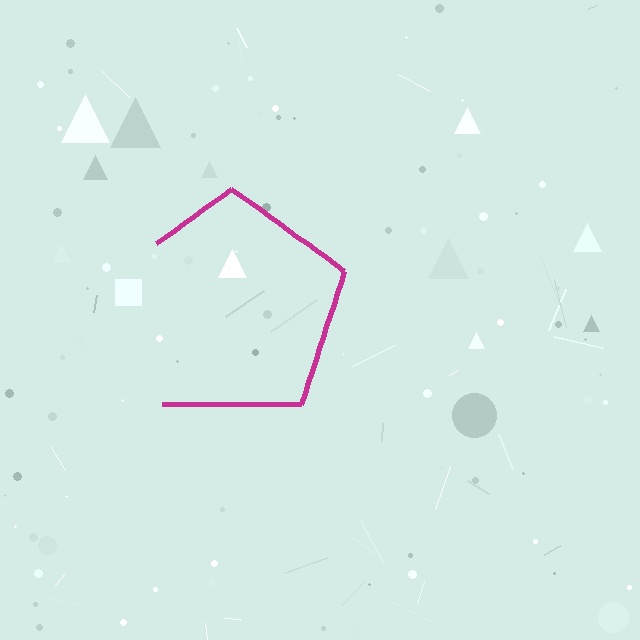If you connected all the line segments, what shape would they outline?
They would outline a pentagon.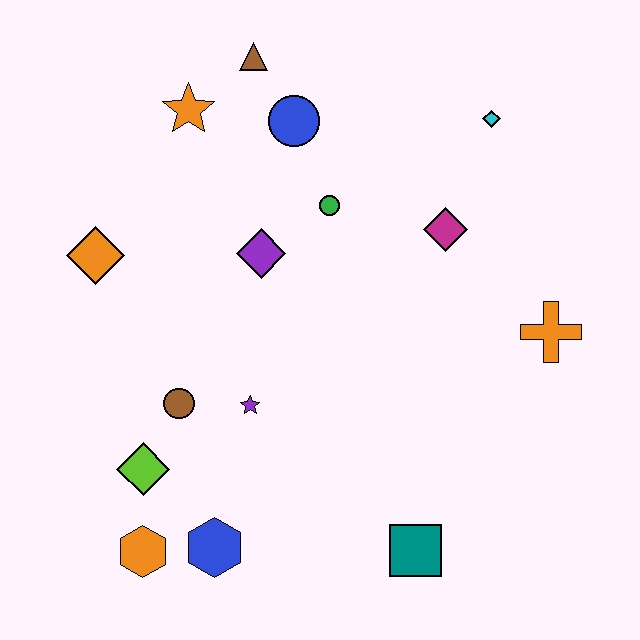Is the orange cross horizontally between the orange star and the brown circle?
No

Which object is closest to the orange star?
The brown triangle is closest to the orange star.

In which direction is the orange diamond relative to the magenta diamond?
The orange diamond is to the left of the magenta diamond.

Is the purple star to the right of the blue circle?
No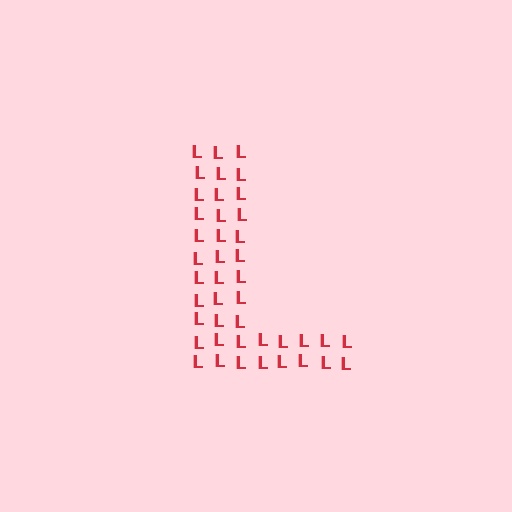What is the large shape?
The large shape is the letter L.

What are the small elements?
The small elements are letter L's.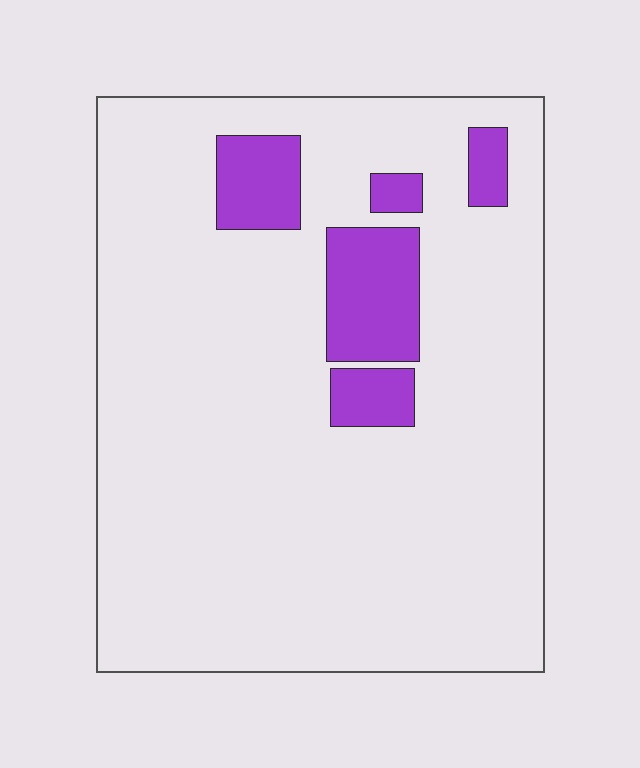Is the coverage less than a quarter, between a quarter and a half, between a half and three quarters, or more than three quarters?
Less than a quarter.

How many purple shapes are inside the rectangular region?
5.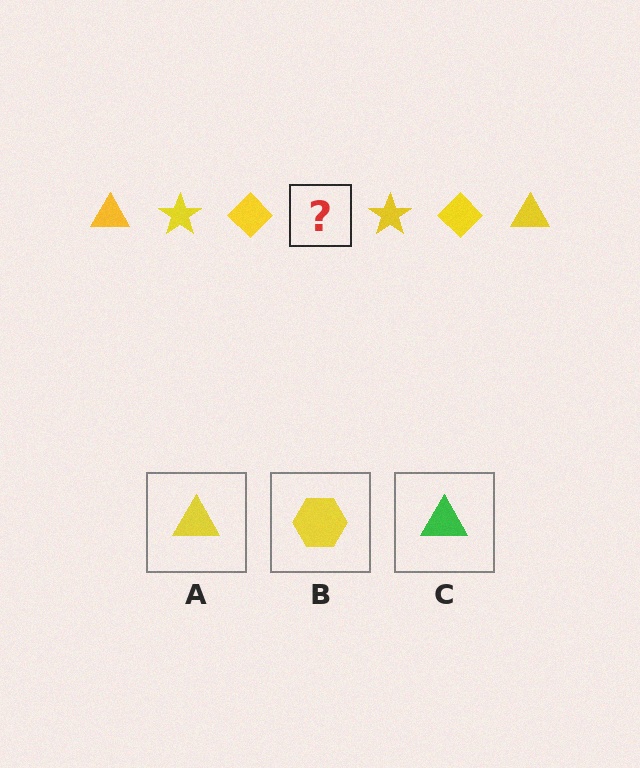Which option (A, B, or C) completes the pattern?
A.